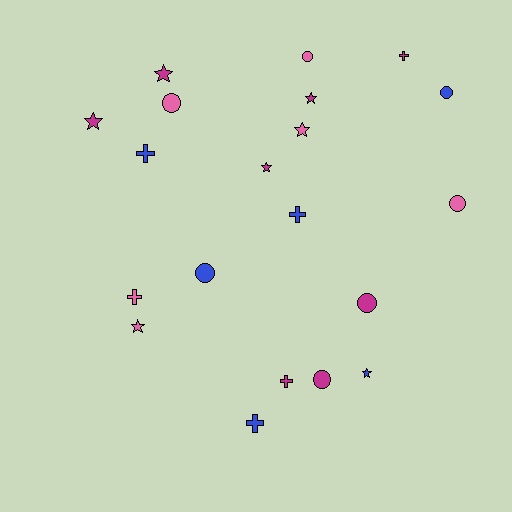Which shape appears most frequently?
Star, with 7 objects.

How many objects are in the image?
There are 20 objects.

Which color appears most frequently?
Magenta, with 8 objects.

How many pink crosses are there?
There is 1 pink cross.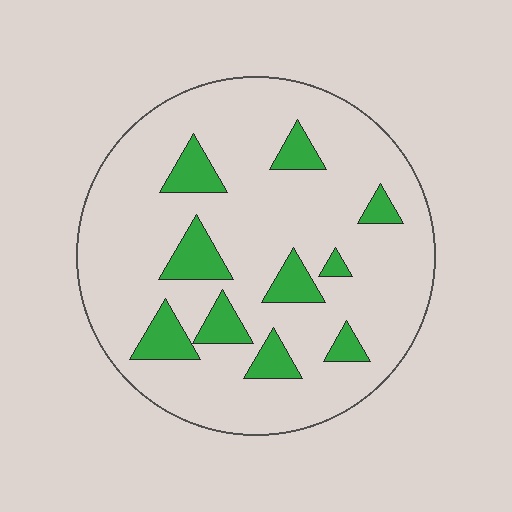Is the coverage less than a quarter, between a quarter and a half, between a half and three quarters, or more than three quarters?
Less than a quarter.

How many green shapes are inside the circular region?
10.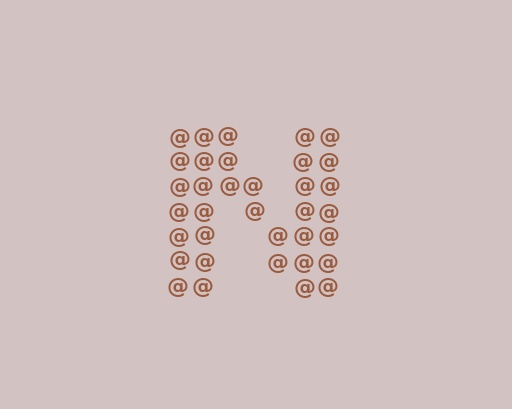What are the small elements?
The small elements are at signs.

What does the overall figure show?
The overall figure shows the letter N.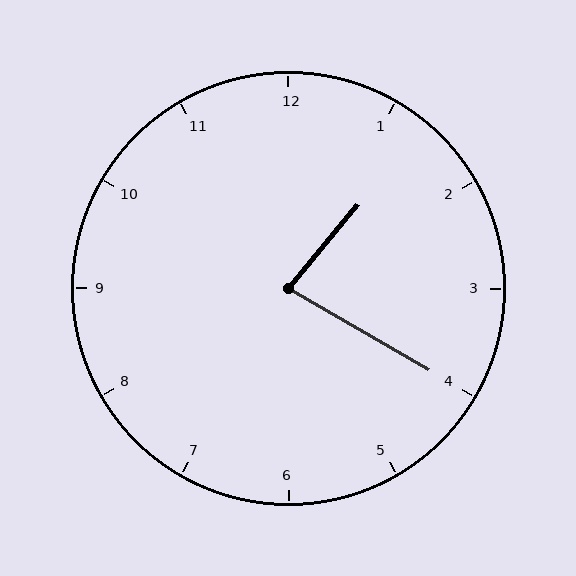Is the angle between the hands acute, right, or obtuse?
It is acute.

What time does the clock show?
1:20.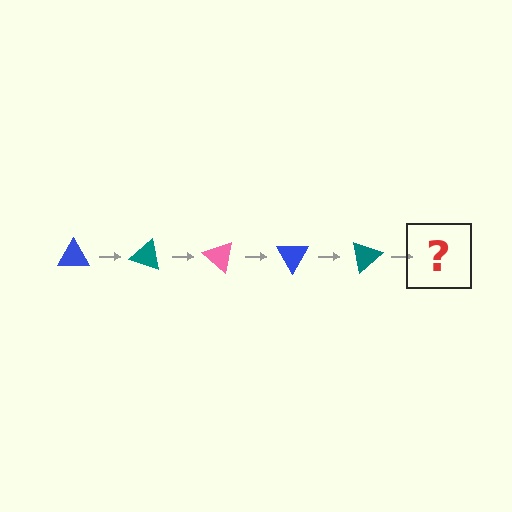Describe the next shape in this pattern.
It should be a pink triangle, rotated 100 degrees from the start.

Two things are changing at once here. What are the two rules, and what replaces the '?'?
The two rules are that it rotates 20 degrees each step and the color cycles through blue, teal, and pink. The '?' should be a pink triangle, rotated 100 degrees from the start.